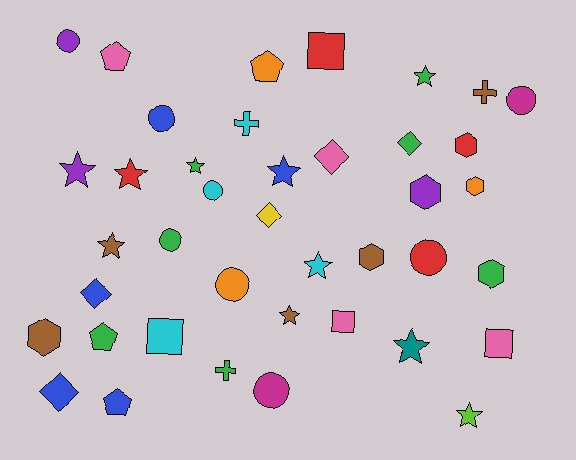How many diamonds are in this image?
There are 5 diamonds.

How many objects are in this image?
There are 40 objects.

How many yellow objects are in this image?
There is 1 yellow object.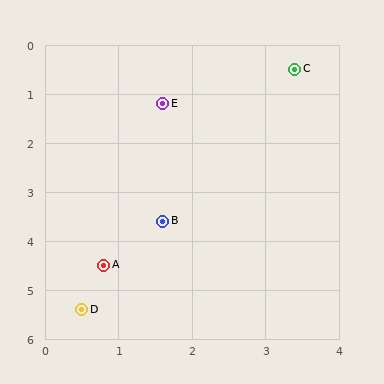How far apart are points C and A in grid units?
Points C and A are about 4.8 grid units apart.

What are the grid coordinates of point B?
Point B is at approximately (1.6, 3.6).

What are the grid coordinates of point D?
Point D is at approximately (0.5, 5.4).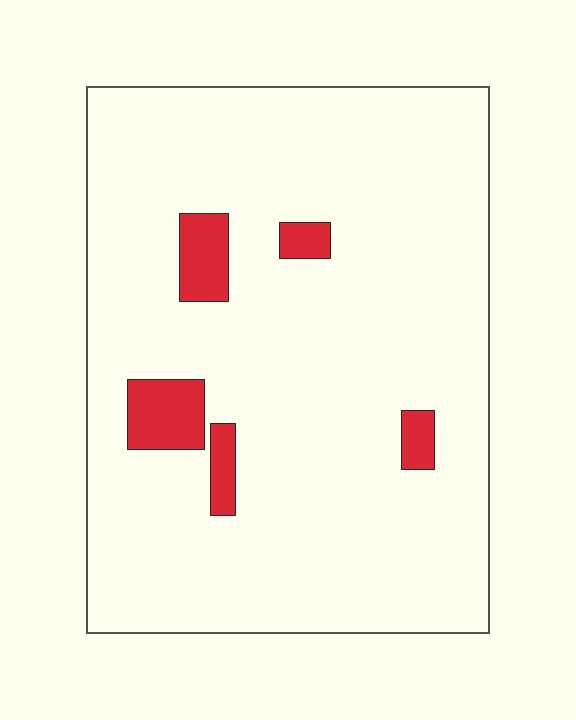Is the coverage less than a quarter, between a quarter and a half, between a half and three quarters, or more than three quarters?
Less than a quarter.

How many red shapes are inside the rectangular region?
5.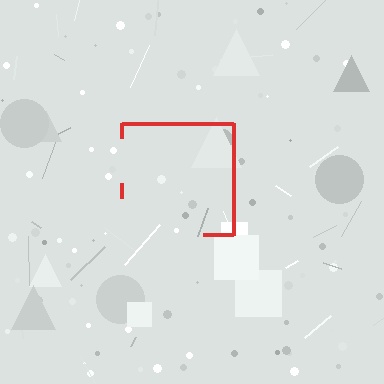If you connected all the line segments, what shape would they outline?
They would outline a square.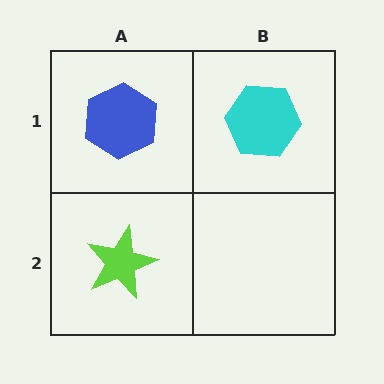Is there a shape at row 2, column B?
No, that cell is empty.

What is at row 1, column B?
A cyan hexagon.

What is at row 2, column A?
A lime star.